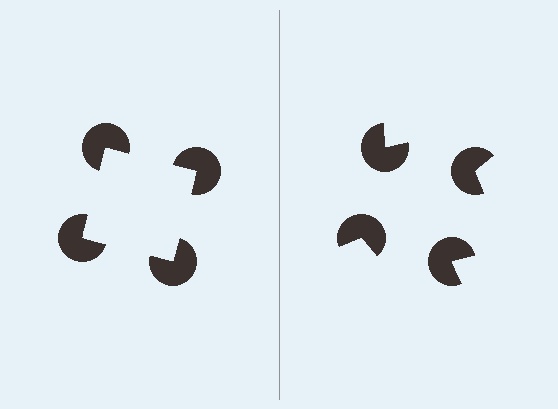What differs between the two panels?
The pac-man discs are positioned identically on both sides; only the wedge orientations differ. On the left they align to a square; on the right they are misaligned.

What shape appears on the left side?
An illusory square.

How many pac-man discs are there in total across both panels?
8 — 4 on each side.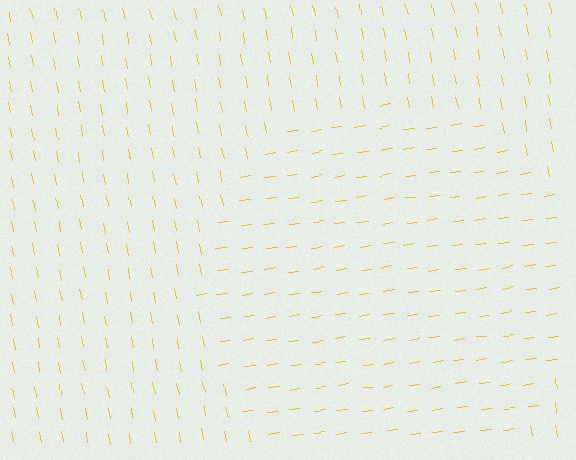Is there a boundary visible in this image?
Yes, there is a texture boundary formed by a change in line orientation.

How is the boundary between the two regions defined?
The boundary is defined purely by a change in line orientation (approximately 87 degrees difference). All lines are the same color and thickness.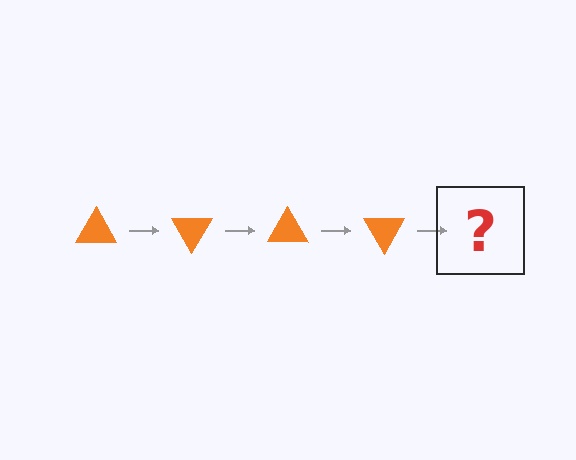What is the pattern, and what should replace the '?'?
The pattern is that the triangle rotates 60 degrees each step. The '?' should be an orange triangle rotated 240 degrees.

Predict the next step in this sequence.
The next step is an orange triangle rotated 240 degrees.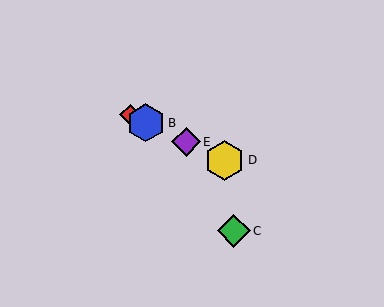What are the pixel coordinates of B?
Object B is at (146, 123).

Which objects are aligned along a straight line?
Objects A, B, D, E are aligned along a straight line.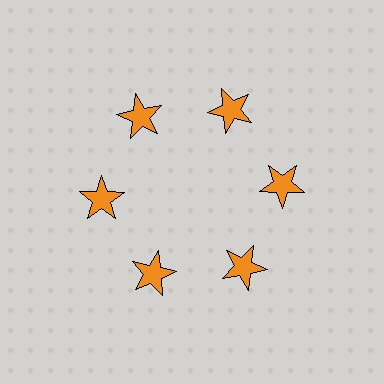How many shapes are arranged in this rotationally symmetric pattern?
There are 6 shapes, arranged in 6 groups of 1.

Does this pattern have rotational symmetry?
Yes, this pattern has 6-fold rotational symmetry. It looks the same after rotating 60 degrees around the center.